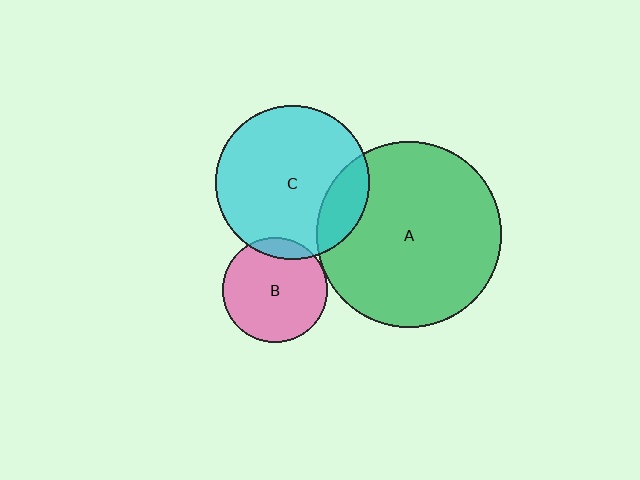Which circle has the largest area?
Circle A (green).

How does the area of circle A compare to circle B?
Approximately 3.1 times.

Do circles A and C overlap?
Yes.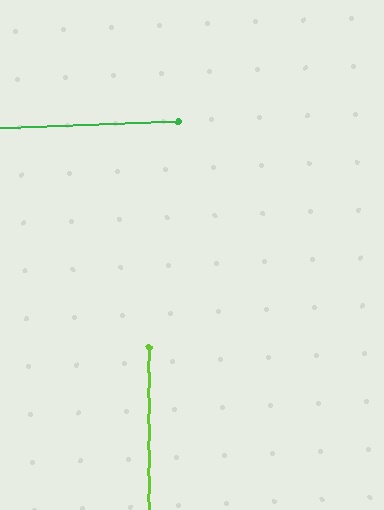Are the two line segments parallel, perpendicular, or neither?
Perpendicular — they meet at approximately 88°.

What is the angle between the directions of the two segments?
Approximately 88 degrees.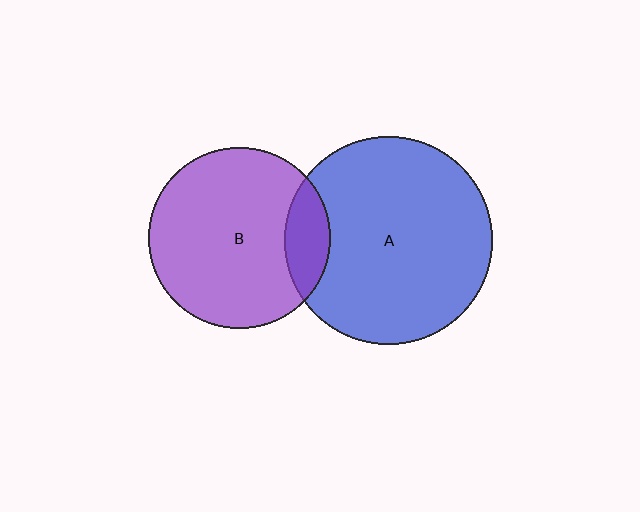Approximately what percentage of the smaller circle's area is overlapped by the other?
Approximately 15%.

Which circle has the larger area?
Circle A (blue).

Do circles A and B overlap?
Yes.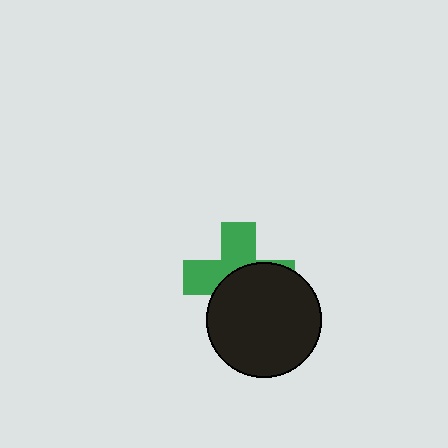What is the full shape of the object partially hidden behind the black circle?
The partially hidden object is a green cross.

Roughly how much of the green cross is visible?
About half of it is visible (roughly 47%).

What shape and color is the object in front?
The object in front is a black circle.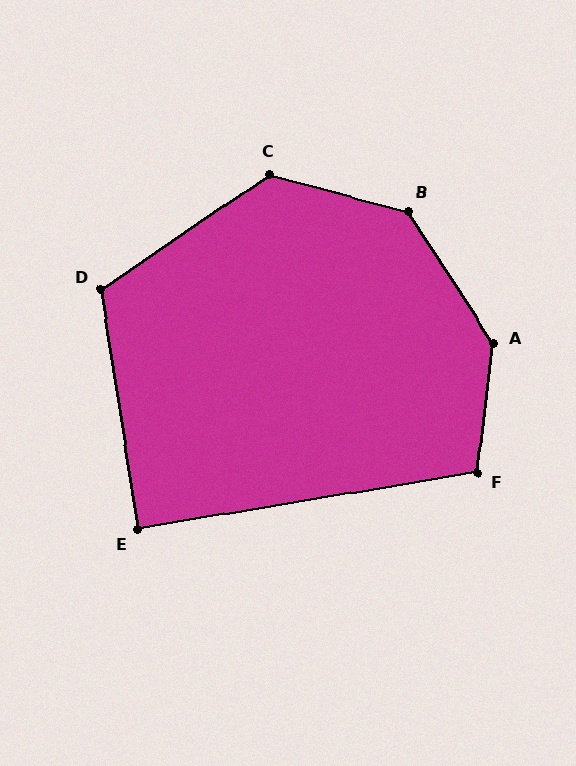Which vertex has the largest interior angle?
A, at approximately 140 degrees.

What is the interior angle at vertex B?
Approximately 138 degrees (obtuse).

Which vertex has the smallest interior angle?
E, at approximately 89 degrees.